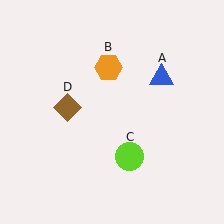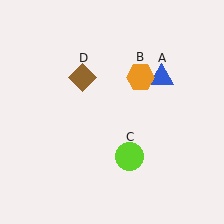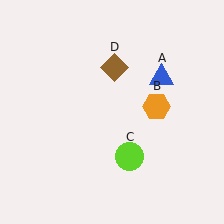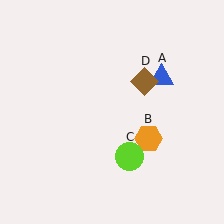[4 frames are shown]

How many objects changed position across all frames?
2 objects changed position: orange hexagon (object B), brown diamond (object D).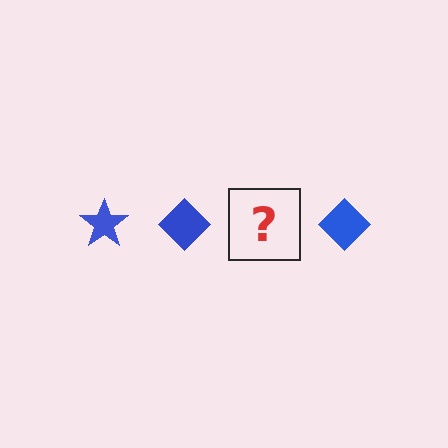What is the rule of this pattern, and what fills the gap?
The rule is that the pattern cycles through star, diamond shapes in blue. The gap should be filled with a blue star.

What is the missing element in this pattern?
The missing element is a blue star.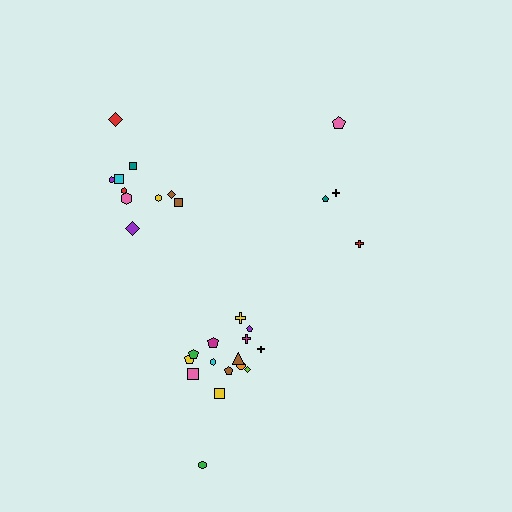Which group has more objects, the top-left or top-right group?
The top-left group.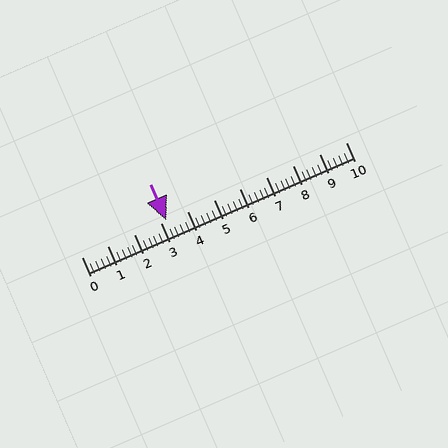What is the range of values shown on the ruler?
The ruler shows values from 0 to 10.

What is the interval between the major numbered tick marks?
The major tick marks are spaced 1 units apart.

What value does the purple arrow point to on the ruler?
The purple arrow points to approximately 3.2.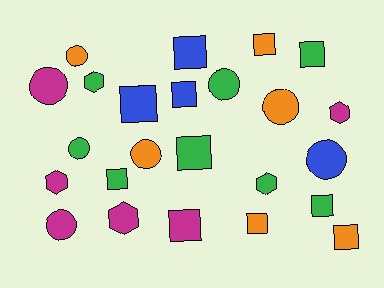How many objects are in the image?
There are 24 objects.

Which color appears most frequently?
Green, with 8 objects.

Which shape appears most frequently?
Square, with 11 objects.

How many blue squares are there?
There are 3 blue squares.